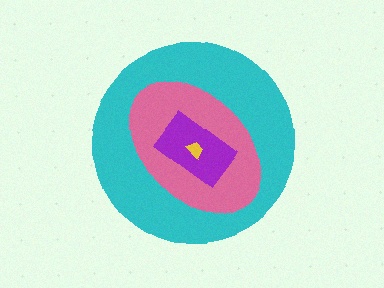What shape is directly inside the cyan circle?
The pink ellipse.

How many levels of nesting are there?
4.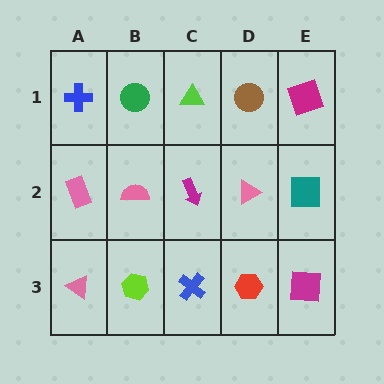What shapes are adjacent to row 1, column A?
A pink rectangle (row 2, column A), a green circle (row 1, column B).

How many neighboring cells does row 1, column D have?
3.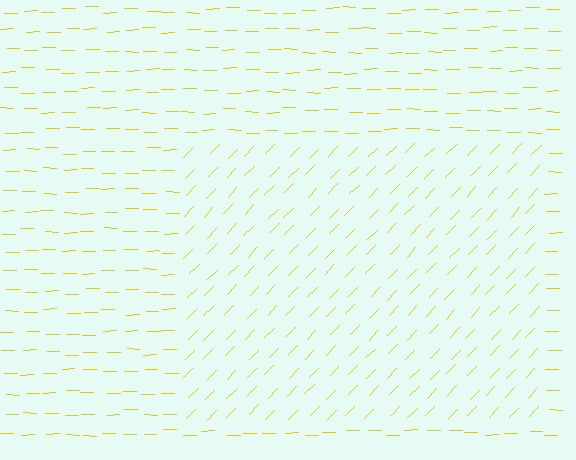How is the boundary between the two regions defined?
The boundary is defined purely by a change in line orientation (approximately 45 degrees difference). All lines are the same color and thickness.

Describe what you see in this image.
The image is filled with small yellow line segments. A rectangle region in the image has lines oriented differently from the surrounding lines, creating a visible texture boundary.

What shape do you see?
I see a rectangle.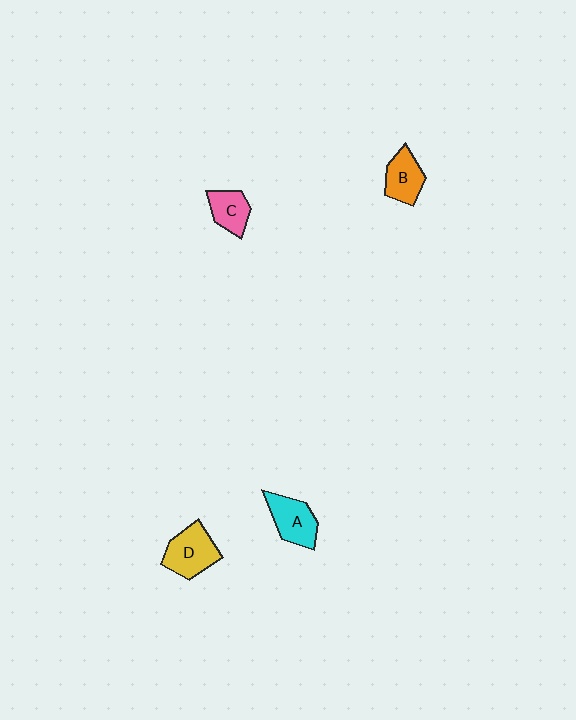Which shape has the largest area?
Shape D (yellow).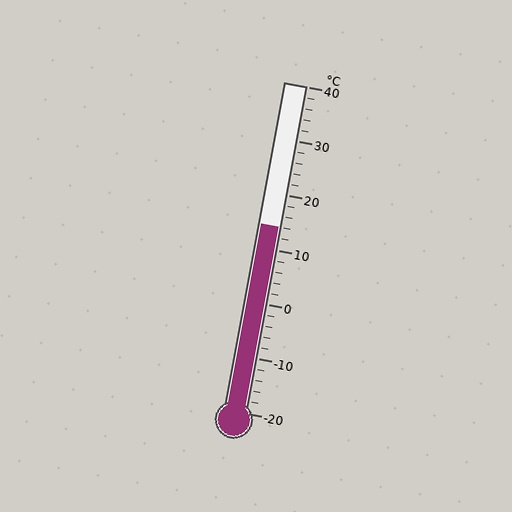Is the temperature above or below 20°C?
The temperature is below 20°C.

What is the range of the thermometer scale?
The thermometer scale ranges from -20°C to 40°C.